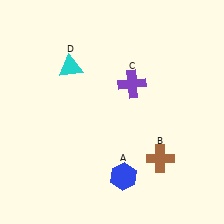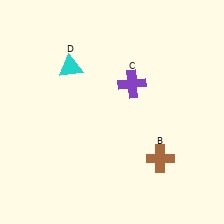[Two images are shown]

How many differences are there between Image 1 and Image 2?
There is 1 difference between the two images.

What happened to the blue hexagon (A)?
The blue hexagon (A) was removed in Image 2. It was in the bottom-right area of Image 1.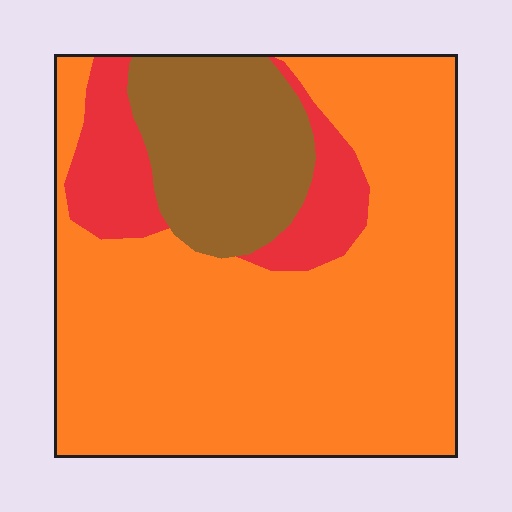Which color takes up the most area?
Orange, at roughly 70%.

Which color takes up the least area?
Red, at roughly 15%.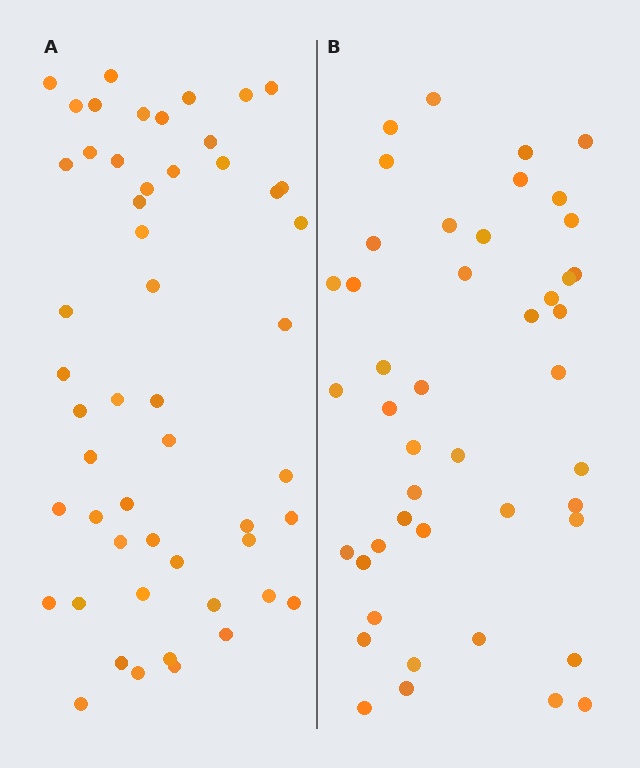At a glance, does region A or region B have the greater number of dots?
Region A (the left region) has more dots.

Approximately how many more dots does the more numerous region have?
Region A has roughly 8 or so more dots than region B.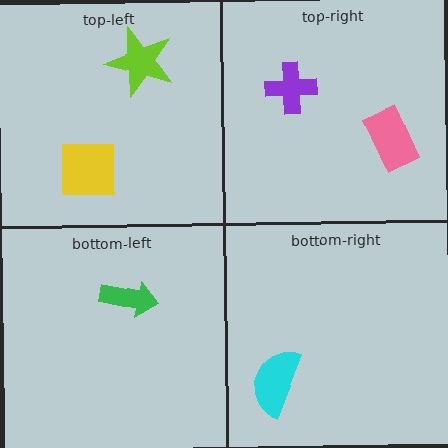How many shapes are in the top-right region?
2.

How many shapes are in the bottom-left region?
1.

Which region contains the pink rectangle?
The top-right region.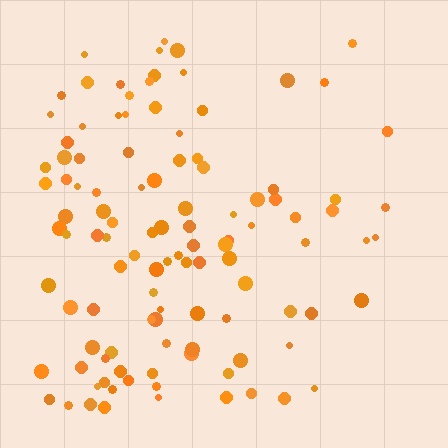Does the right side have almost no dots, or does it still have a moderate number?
Still a moderate number, just noticeably fewer than the left.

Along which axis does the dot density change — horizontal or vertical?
Horizontal.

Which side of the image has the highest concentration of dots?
The left.